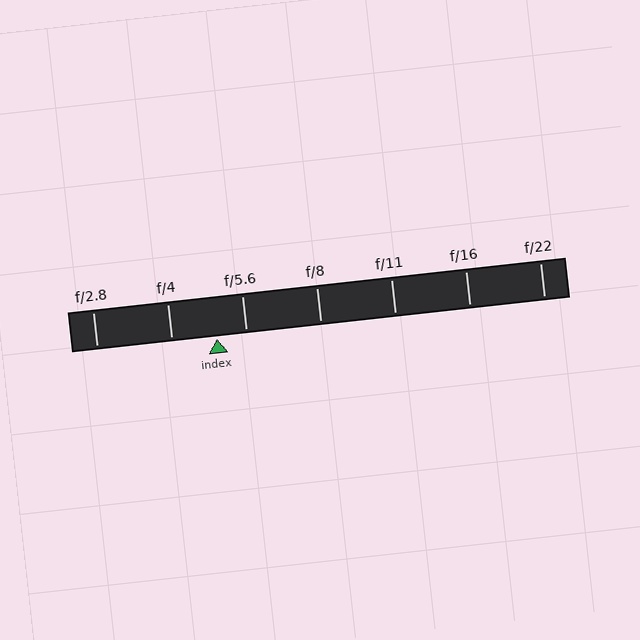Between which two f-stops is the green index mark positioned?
The index mark is between f/4 and f/5.6.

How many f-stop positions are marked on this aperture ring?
There are 7 f-stop positions marked.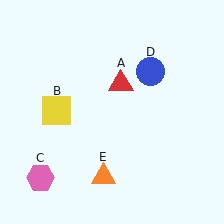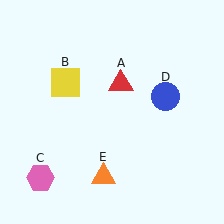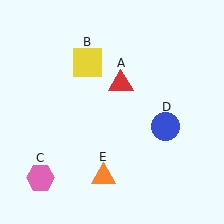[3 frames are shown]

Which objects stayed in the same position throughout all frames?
Red triangle (object A) and pink hexagon (object C) and orange triangle (object E) remained stationary.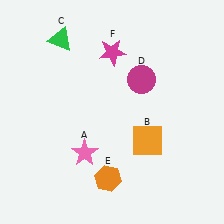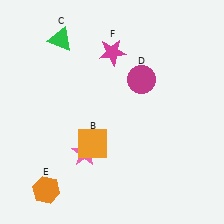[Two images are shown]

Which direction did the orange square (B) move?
The orange square (B) moved left.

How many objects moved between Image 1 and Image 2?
2 objects moved between the two images.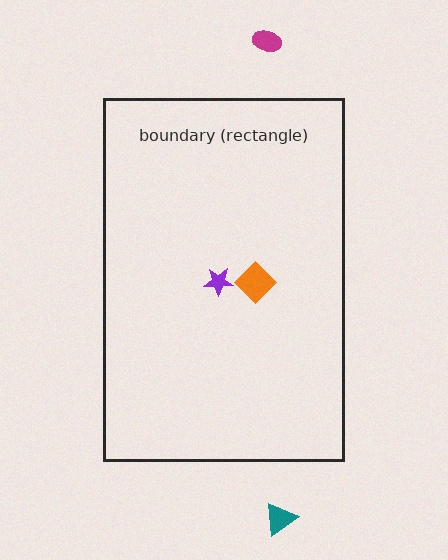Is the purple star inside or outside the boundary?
Inside.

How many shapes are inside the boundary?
2 inside, 2 outside.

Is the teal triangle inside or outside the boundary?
Outside.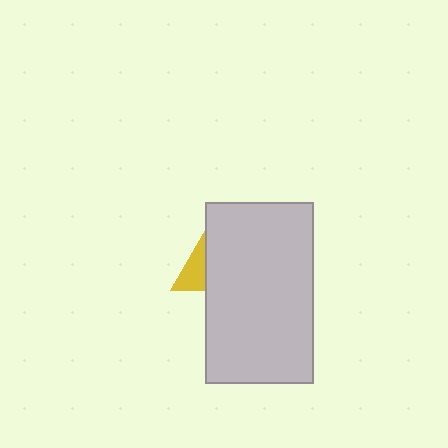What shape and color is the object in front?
The object in front is a light gray rectangle.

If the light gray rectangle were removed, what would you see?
You would see the complete yellow triangle.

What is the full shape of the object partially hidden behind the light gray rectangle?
The partially hidden object is a yellow triangle.